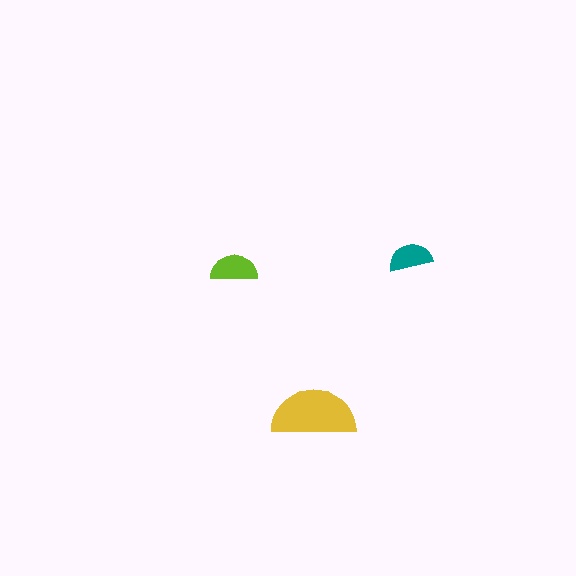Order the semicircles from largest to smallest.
the yellow one, the lime one, the teal one.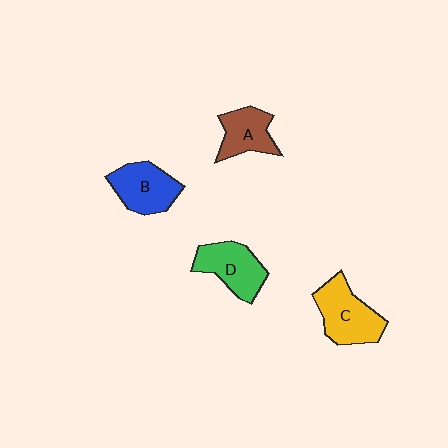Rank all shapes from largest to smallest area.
From largest to smallest: C (yellow), D (green), B (blue), A (brown).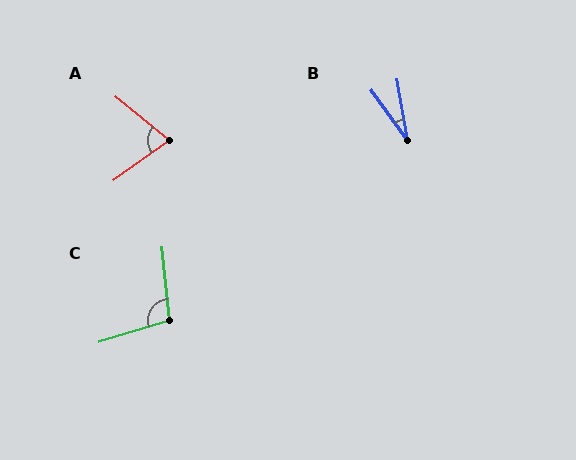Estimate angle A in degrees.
Approximately 75 degrees.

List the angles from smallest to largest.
B (26°), A (75°), C (101°).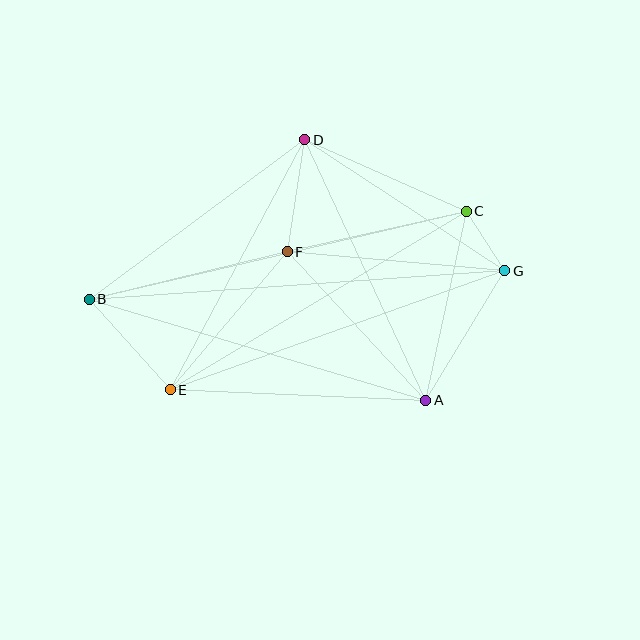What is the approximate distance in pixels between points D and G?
The distance between D and G is approximately 239 pixels.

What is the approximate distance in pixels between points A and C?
The distance between A and C is approximately 193 pixels.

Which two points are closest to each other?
Points C and G are closest to each other.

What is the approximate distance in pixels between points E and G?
The distance between E and G is approximately 355 pixels.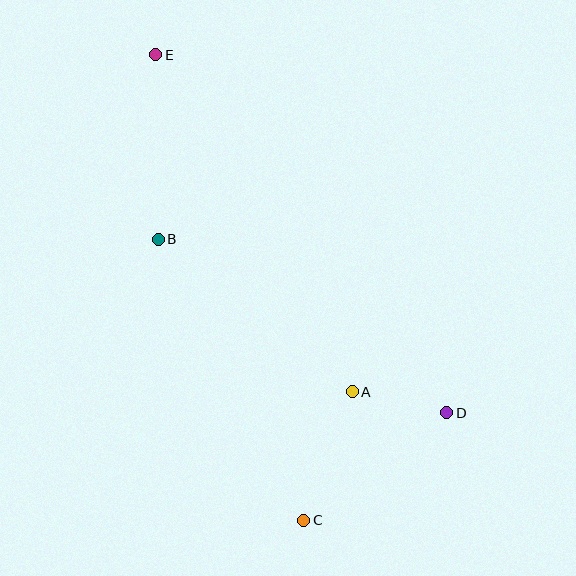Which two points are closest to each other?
Points A and D are closest to each other.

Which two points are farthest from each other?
Points C and E are farthest from each other.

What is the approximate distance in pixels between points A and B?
The distance between A and B is approximately 247 pixels.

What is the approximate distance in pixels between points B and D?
The distance between B and D is approximately 337 pixels.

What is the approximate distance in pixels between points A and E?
The distance between A and E is approximately 390 pixels.